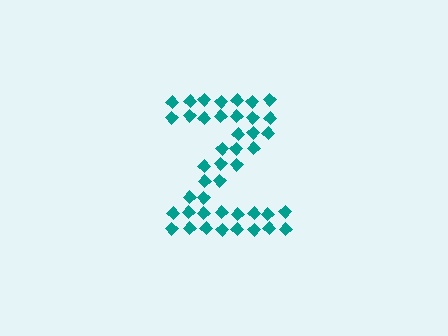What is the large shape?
The large shape is the letter Z.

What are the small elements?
The small elements are diamonds.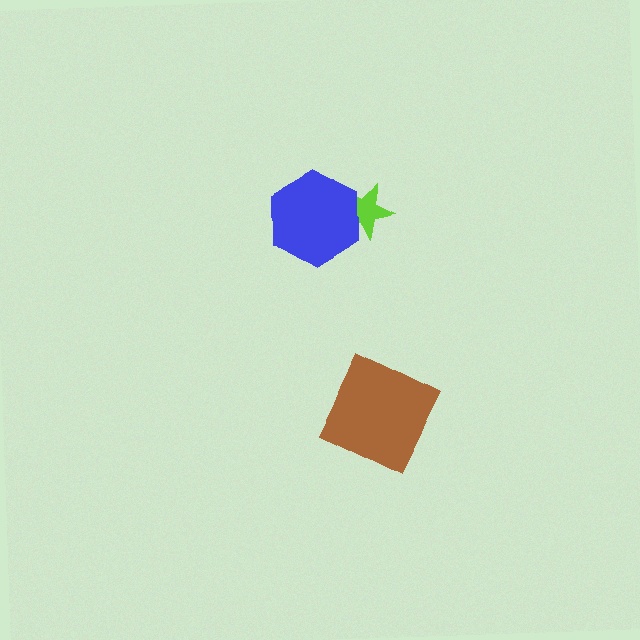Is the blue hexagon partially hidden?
No, no other shape covers it.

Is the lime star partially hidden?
Yes, it is partially covered by another shape.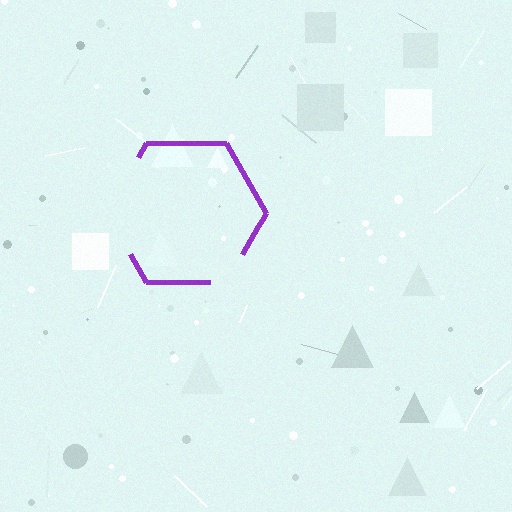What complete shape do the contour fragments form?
The contour fragments form a hexagon.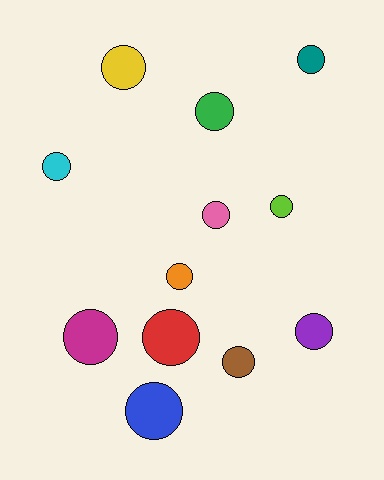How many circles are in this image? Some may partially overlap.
There are 12 circles.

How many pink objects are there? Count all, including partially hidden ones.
There is 1 pink object.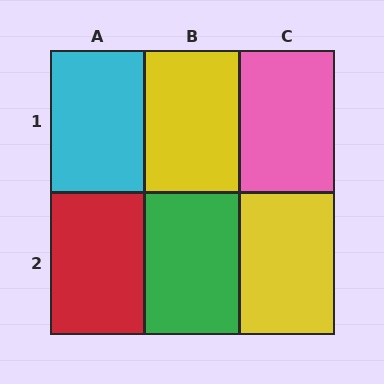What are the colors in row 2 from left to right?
Red, green, yellow.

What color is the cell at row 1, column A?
Cyan.